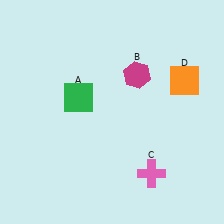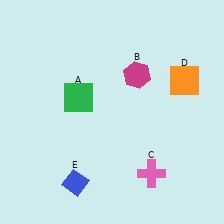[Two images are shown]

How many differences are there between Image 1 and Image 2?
There is 1 difference between the two images.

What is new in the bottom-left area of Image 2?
A blue diamond (E) was added in the bottom-left area of Image 2.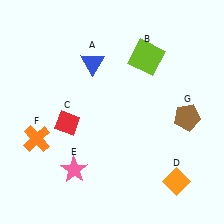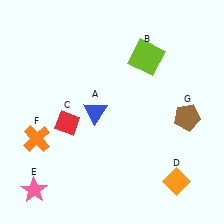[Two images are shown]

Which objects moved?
The objects that moved are: the blue triangle (A), the pink star (E).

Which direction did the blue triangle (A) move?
The blue triangle (A) moved down.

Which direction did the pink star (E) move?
The pink star (E) moved left.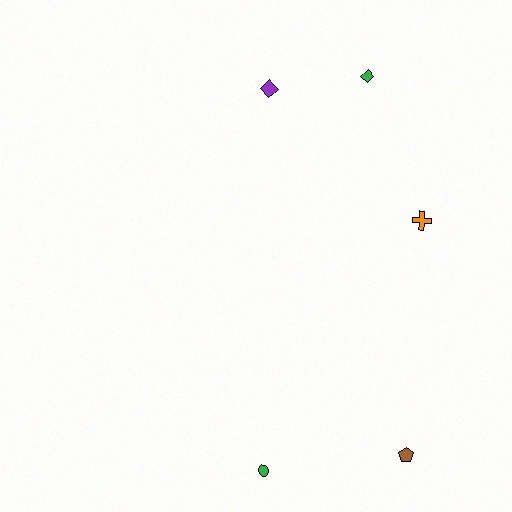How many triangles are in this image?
There are no triangles.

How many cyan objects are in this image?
There are no cyan objects.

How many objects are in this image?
There are 5 objects.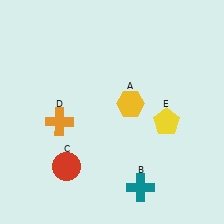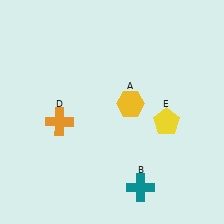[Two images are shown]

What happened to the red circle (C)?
The red circle (C) was removed in Image 2. It was in the bottom-left area of Image 1.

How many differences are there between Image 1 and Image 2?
There is 1 difference between the two images.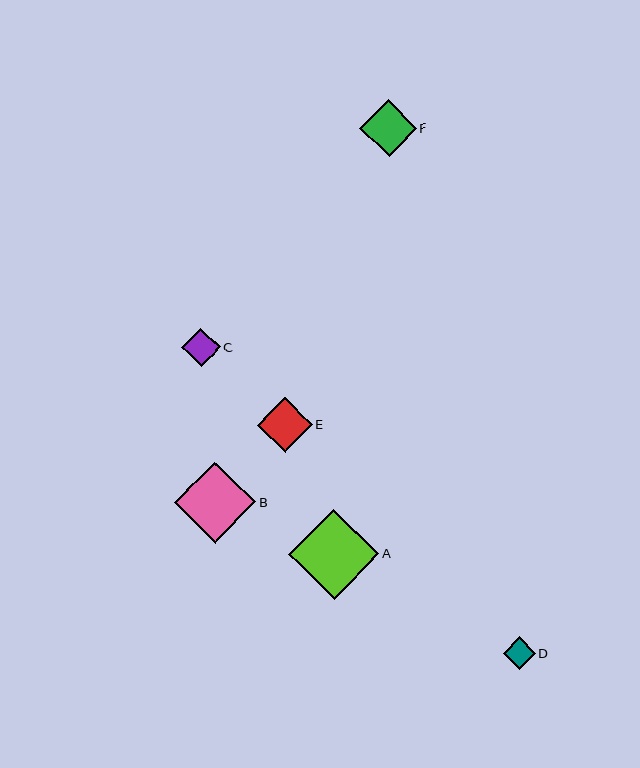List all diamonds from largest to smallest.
From largest to smallest: A, B, F, E, C, D.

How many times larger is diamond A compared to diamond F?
Diamond A is approximately 1.6 times the size of diamond F.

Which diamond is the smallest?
Diamond D is the smallest with a size of approximately 32 pixels.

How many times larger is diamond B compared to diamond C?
Diamond B is approximately 2.1 times the size of diamond C.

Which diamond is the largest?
Diamond A is the largest with a size of approximately 90 pixels.